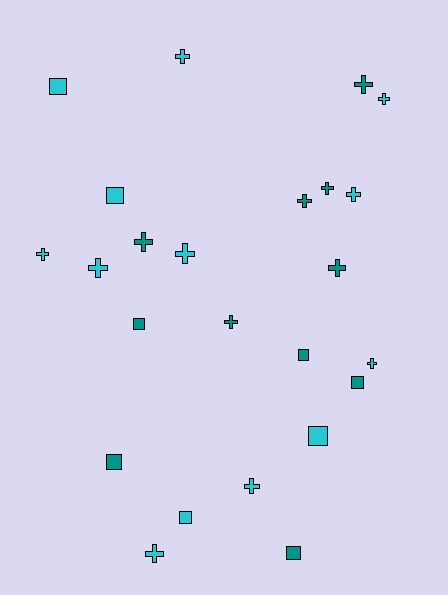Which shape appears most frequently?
Cross, with 15 objects.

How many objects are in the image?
There are 24 objects.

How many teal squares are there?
There are 5 teal squares.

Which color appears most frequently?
Cyan, with 13 objects.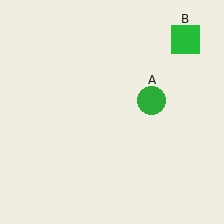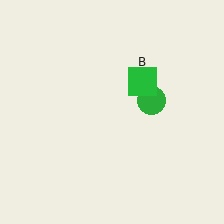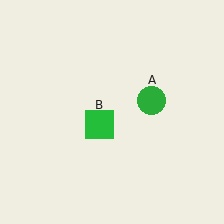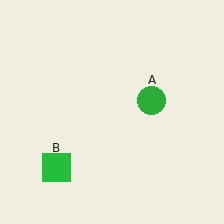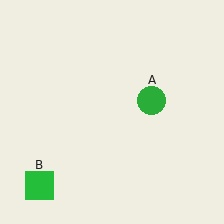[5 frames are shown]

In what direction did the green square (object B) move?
The green square (object B) moved down and to the left.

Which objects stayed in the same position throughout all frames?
Green circle (object A) remained stationary.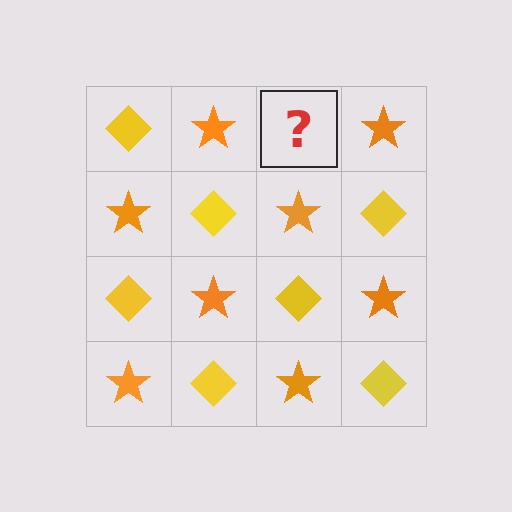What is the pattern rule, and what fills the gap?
The rule is that it alternates yellow diamond and orange star in a checkerboard pattern. The gap should be filled with a yellow diamond.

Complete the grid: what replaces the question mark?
The question mark should be replaced with a yellow diamond.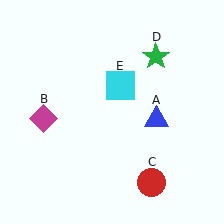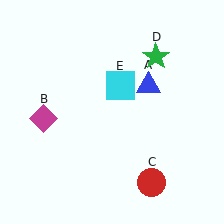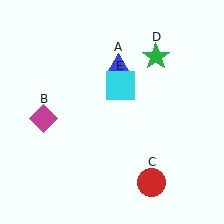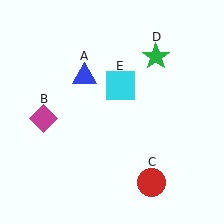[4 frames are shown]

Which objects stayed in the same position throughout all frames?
Magenta diamond (object B) and red circle (object C) and green star (object D) and cyan square (object E) remained stationary.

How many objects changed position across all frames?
1 object changed position: blue triangle (object A).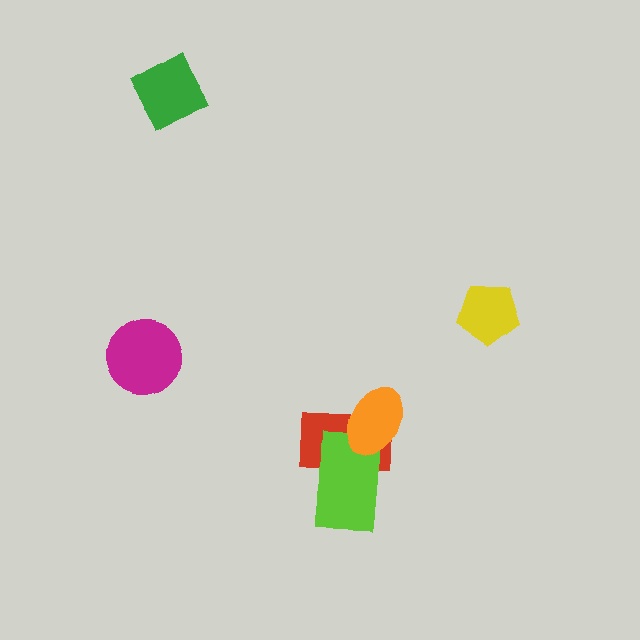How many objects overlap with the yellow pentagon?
0 objects overlap with the yellow pentagon.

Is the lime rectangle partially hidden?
Yes, it is partially covered by another shape.